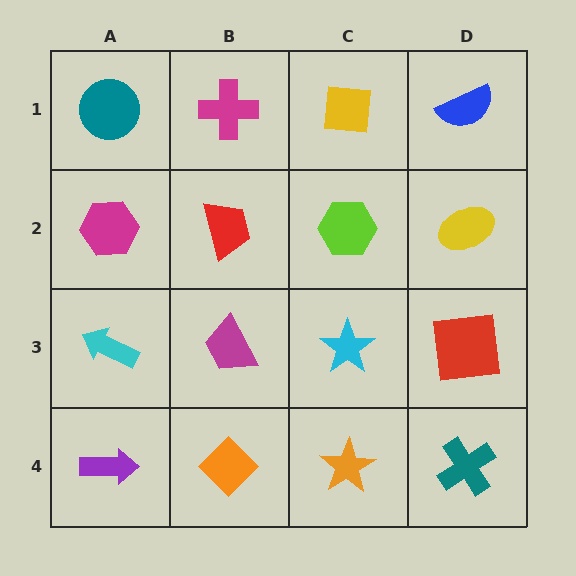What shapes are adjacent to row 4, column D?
A red square (row 3, column D), an orange star (row 4, column C).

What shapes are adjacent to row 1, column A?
A magenta hexagon (row 2, column A), a magenta cross (row 1, column B).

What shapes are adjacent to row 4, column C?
A cyan star (row 3, column C), an orange diamond (row 4, column B), a teal cross (row 4, column D).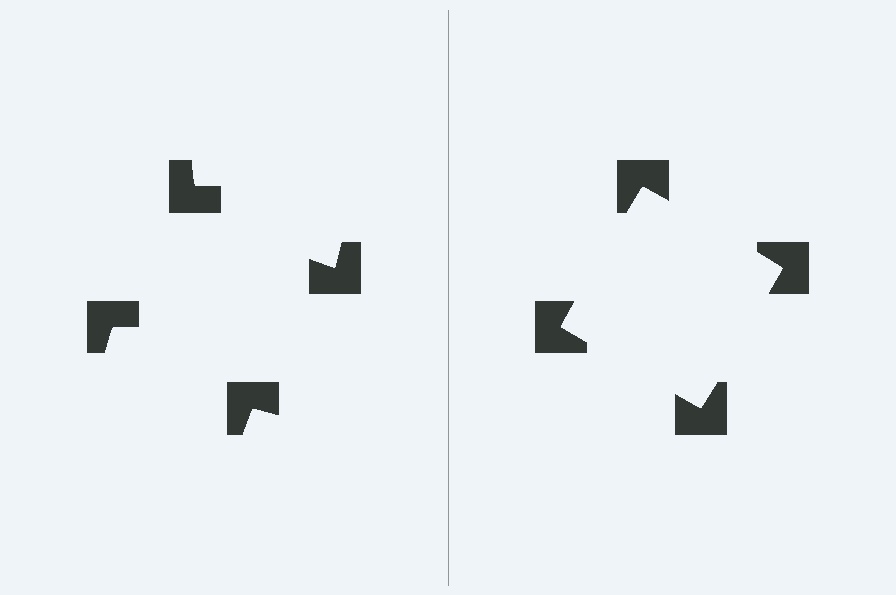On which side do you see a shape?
An illusory square appears on the right side. On the left side the wedge cuts are rotated, so no coherent shape forms.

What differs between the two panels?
The notched squares are positioned identically on both sides; only the wedge orientations differ. On the right they align to a square; on the left they are misaligned.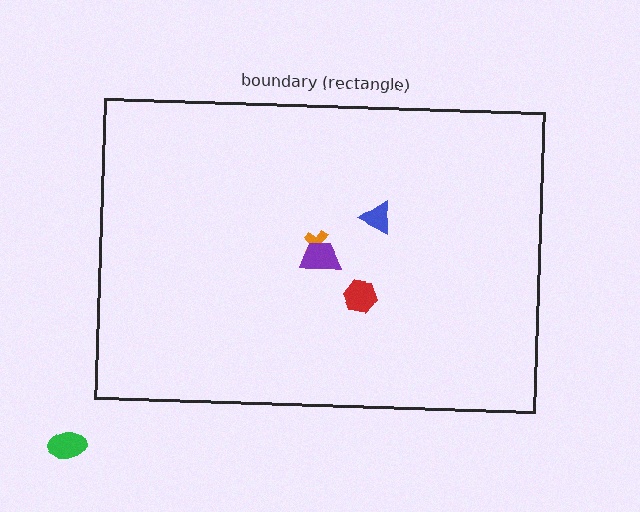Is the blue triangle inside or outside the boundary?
Inside.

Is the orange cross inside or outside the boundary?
Inside.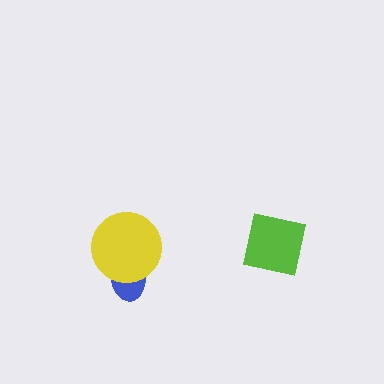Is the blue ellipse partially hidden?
Yes, it is partially covered by another shape.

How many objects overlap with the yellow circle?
1 object overlaps with the yellow circle.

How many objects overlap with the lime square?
0 objects overlap with the lime square.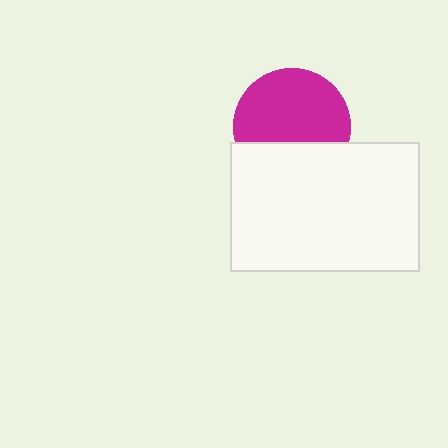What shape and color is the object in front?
The object in front is a white rectangle.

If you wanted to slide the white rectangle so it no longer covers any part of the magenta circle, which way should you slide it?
Slide it down — that is the most direct way to separate the two shapes.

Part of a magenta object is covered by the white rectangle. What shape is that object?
It is a circle.